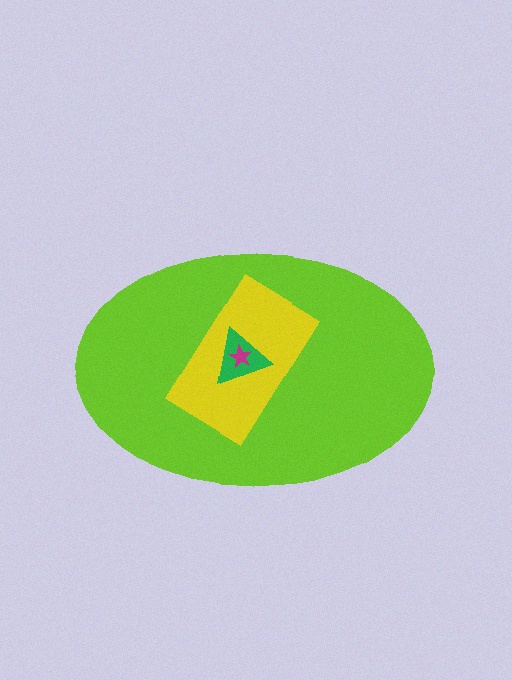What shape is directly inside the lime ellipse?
The yellow rectangle.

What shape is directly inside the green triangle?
The magenta star.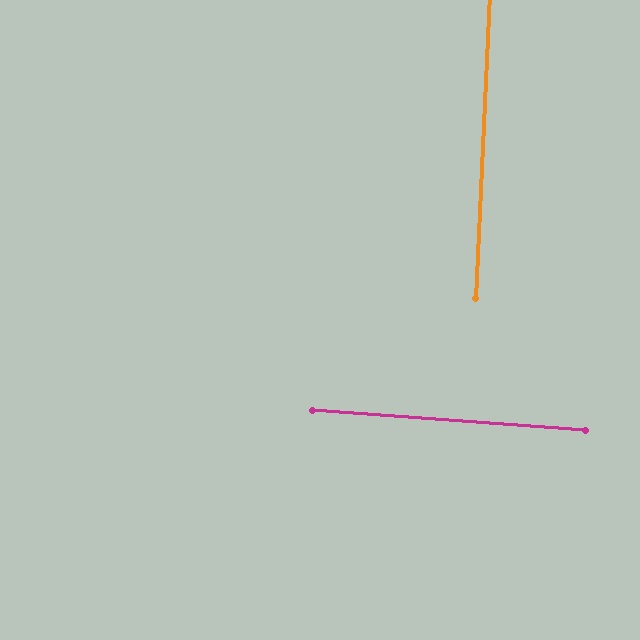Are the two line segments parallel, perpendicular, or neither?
Perpendicular — they meet at approximately 88°.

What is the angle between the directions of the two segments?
Approximately 88 degrees.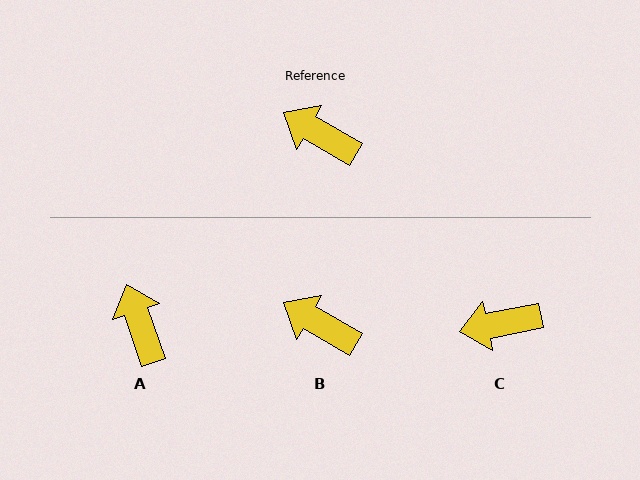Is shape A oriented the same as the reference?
No, it is off by about 41 degrees.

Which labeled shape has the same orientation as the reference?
B.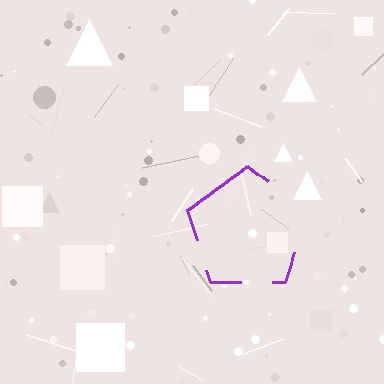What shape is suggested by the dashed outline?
The dashed outline suggests a pentagon.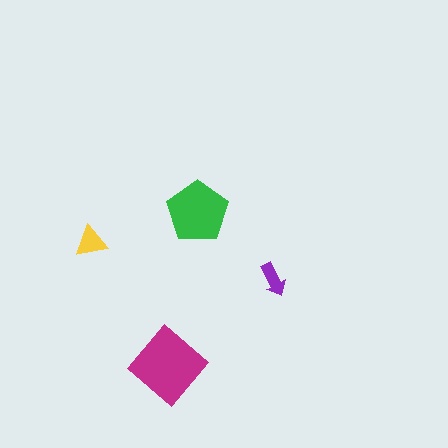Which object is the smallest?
The purple arrow.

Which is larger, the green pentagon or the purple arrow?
The green pentagon.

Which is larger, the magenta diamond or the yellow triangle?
The magenta diamond.